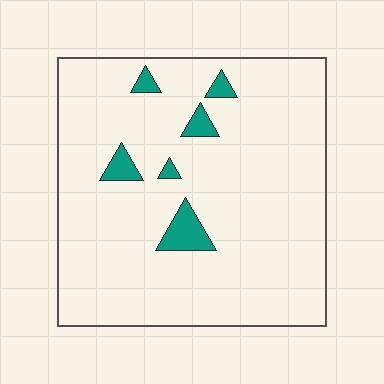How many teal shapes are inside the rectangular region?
6.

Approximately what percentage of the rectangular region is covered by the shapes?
Approximately 5%.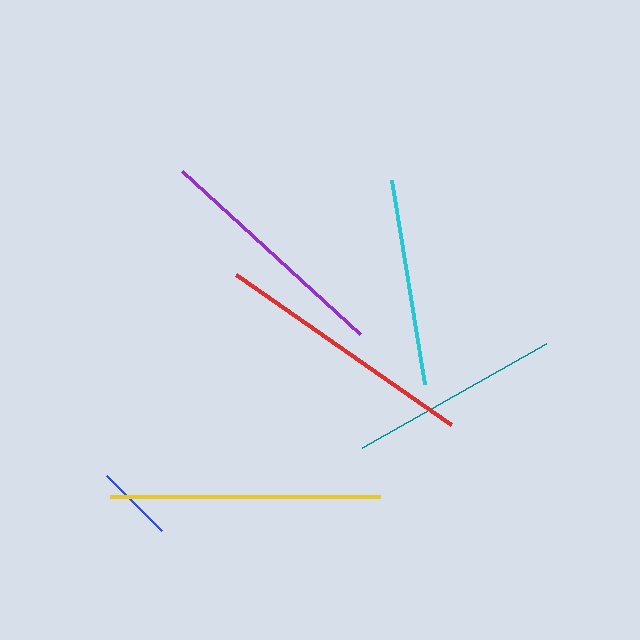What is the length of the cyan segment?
The cyan segment is approximately 206 pixels long.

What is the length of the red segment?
The red segment is approximately 262 pixels long.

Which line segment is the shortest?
The blue line is the shortest at approximately 78 pixels.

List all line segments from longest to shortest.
From longest to shortest: yellow, red, purple, teal, cyan, blue.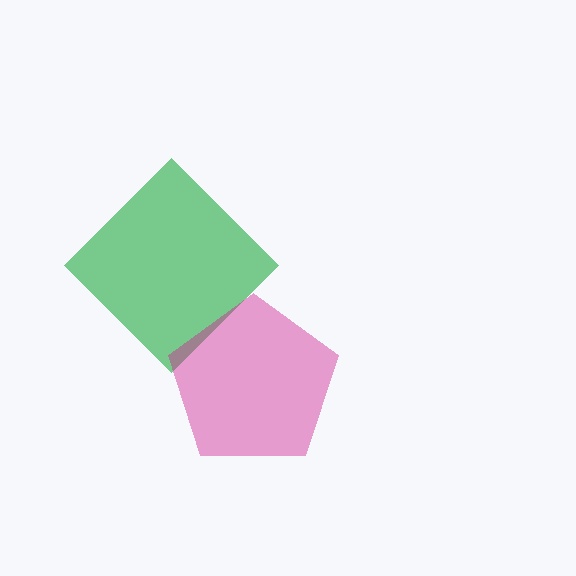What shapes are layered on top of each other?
The layered shapes are: a green diamond, a magenta pentagon.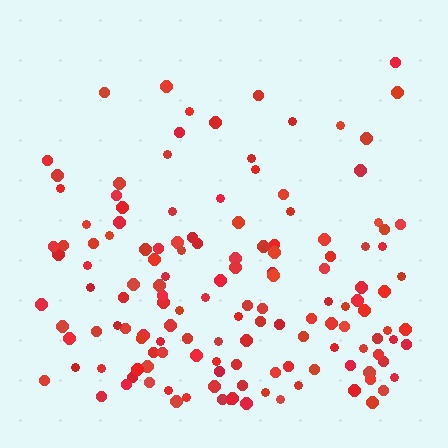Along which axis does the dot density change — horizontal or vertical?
Vertical.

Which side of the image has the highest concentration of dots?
The bottom.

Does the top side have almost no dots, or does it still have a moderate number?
Still a moderate number, just noticeably fewer than the bottom.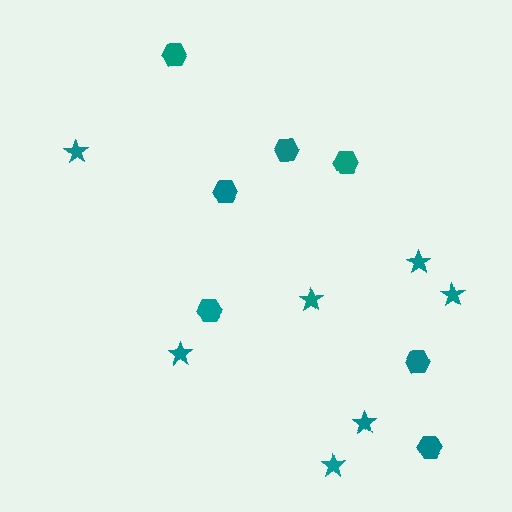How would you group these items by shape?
There are 2 groups: one group of hexagons (7) and one group of stars (7).